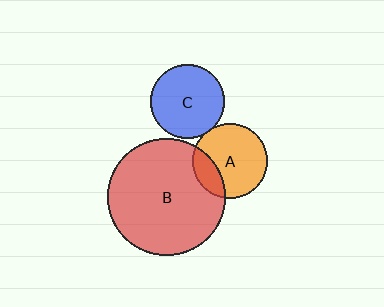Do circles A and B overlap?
Yes.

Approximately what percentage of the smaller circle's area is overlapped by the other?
Approximately 20%.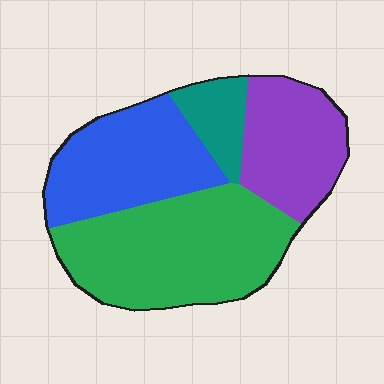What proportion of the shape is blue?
Blue takes up about one quarter (1/4) of the shape.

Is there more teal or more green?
Green.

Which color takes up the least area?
Teal, at roughly 10%.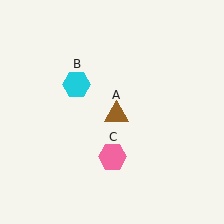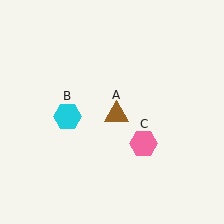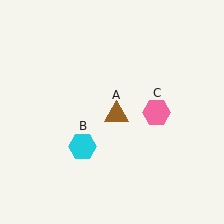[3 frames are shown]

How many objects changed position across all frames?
2 objects changed position: cyan hexagon (object B), pink hexagon (object C).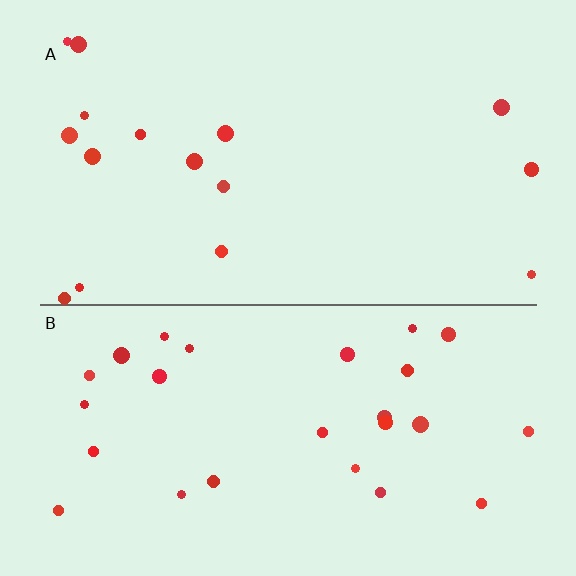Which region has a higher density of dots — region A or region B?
B (the bottom).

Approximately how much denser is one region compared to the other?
Approximately 1.7× — region B over region A.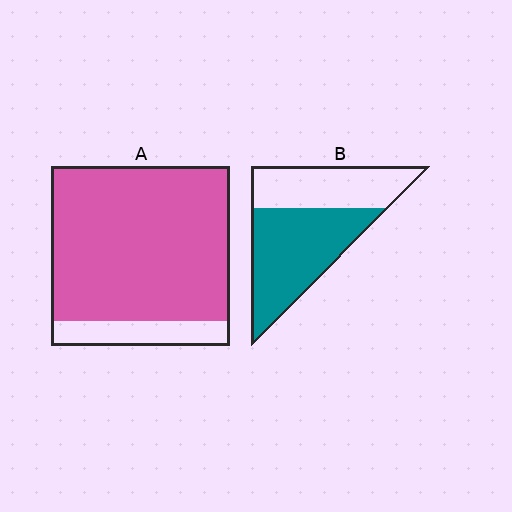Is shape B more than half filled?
Yes.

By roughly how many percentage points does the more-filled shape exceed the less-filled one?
By roughly 25 percentage points (A over B).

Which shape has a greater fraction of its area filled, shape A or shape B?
Shape A.